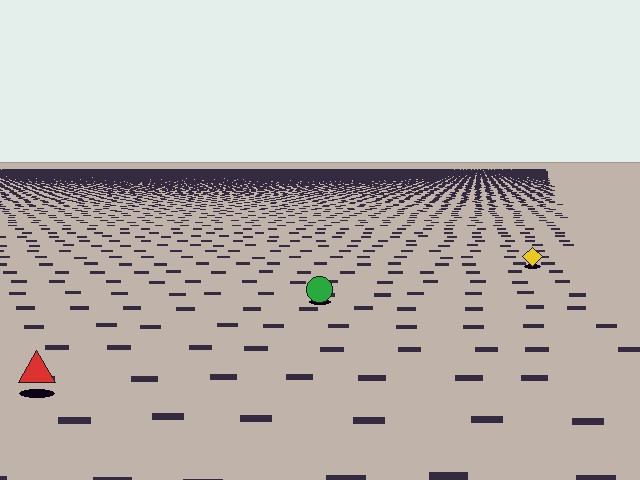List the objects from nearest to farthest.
From nearest to farthest: the red triangle, the green circle, the yellow diamond.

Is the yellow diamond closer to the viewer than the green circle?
No. The green circle is closer — you can tell from the texture gradient: the ground texture is coarser near it.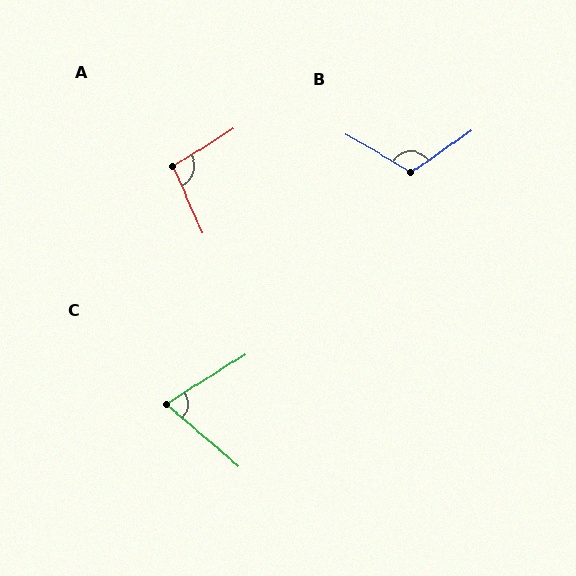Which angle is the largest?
B, at approximately 114 degrees.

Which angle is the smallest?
C, at approximately 73 degrees.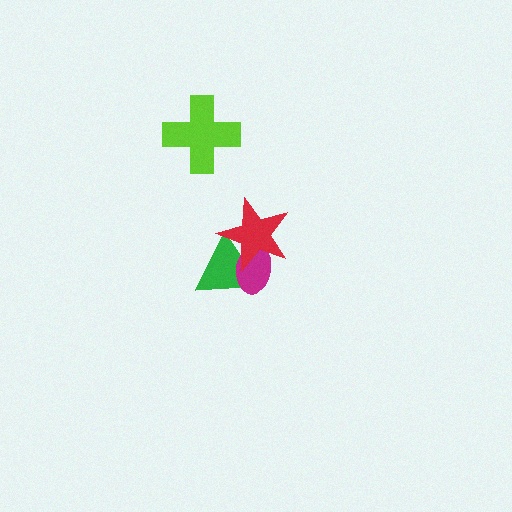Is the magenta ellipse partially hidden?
Yes, it is partially covered by another shape.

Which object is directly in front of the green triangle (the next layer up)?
The magenta ellipse is directly in front of the green triangle.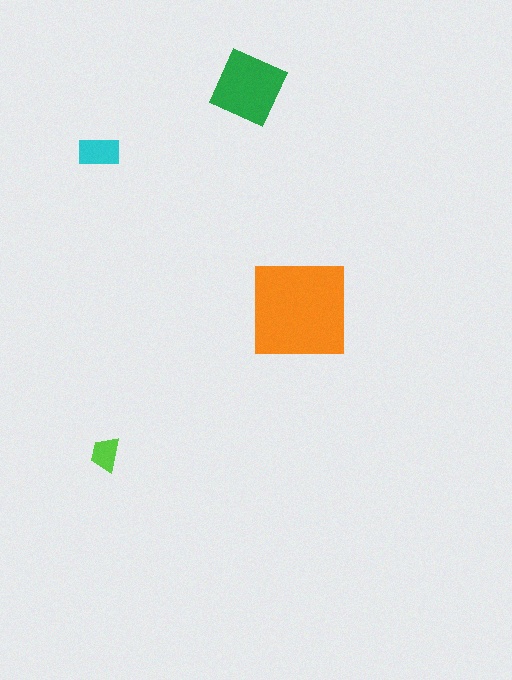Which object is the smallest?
The lime trapezoid.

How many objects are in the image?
There are 4 objects in the image.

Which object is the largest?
The orange square.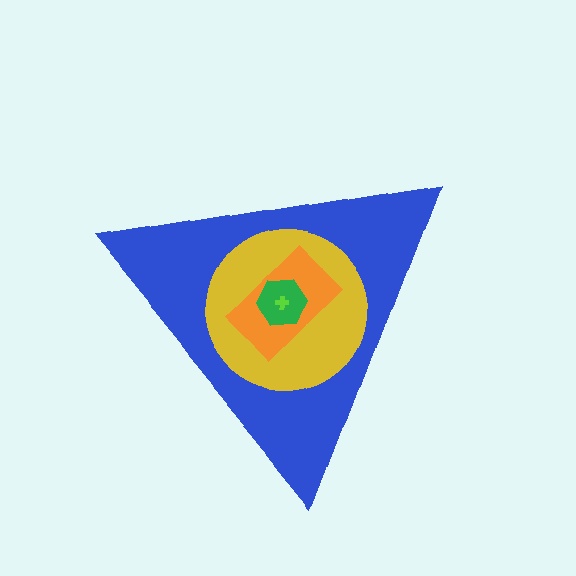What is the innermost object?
The lime cross.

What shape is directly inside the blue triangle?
The yellow circle.